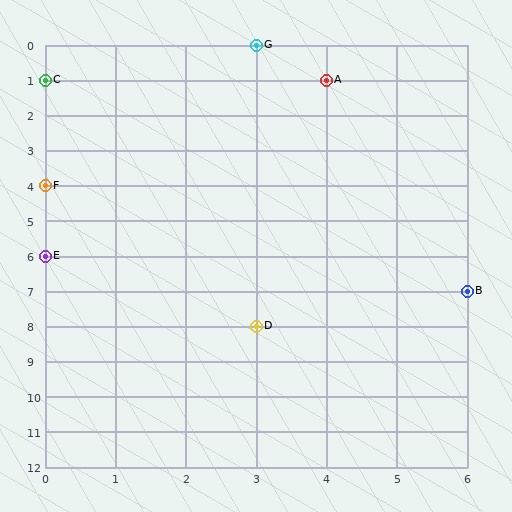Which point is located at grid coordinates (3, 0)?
Point G is at (3, 0).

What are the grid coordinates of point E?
Point E is at grid coordinates (0, 6).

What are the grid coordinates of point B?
Point B is at grid coordinates (6, 7).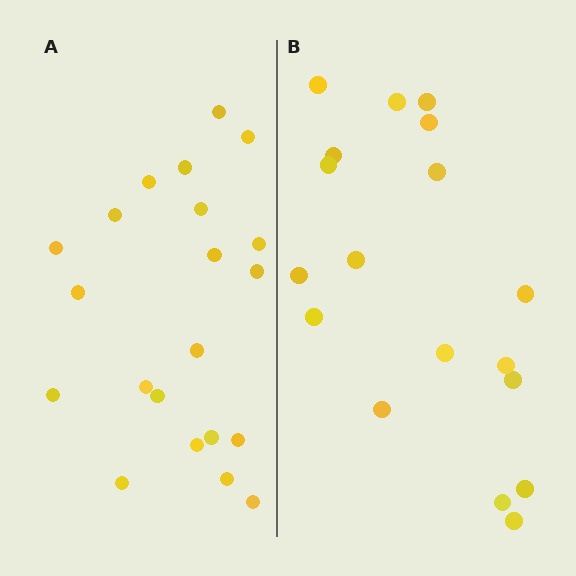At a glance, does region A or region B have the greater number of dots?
Region A (the left region) has more dots.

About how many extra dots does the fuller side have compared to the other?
Region A has just a few more — roughly 2 or 3 more dots than region B.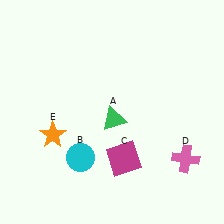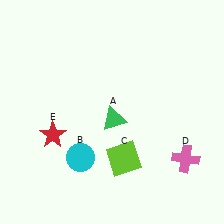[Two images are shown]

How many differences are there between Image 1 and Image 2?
There are 2 differences between the two images.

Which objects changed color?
C changed from magenta to lime. E changed from orange to red.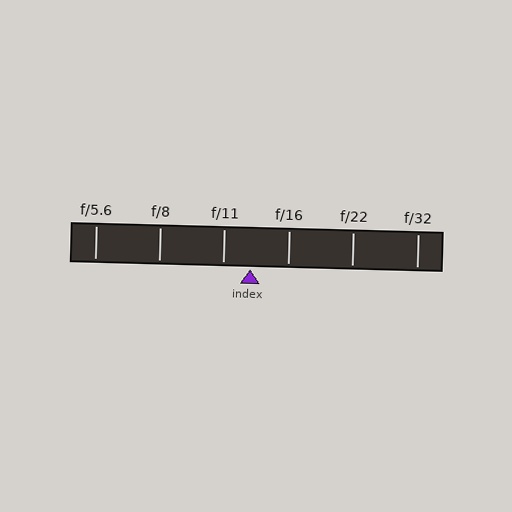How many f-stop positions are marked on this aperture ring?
There are 6 f-stop positions marked.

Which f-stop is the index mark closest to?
The index mark is closest to f/11.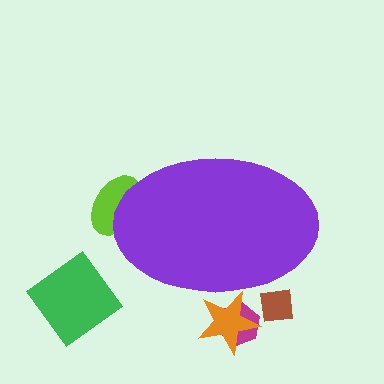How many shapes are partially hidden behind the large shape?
4 shapes are partially hidden.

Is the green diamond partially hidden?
No, the green diamond is fully visible.